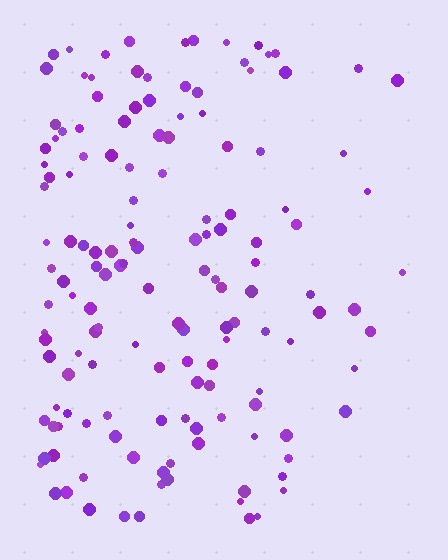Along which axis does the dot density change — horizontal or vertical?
Horizontal.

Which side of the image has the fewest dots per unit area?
The right.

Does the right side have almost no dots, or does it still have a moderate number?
Still a moderate number, just noticeably fewer than the left.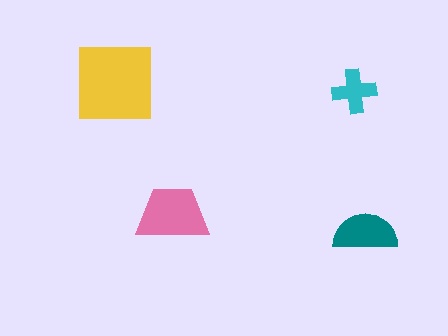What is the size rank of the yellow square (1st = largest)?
1st.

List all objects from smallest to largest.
The cyan cross, the teal semicircle, the pink trapezoid, the yellow square.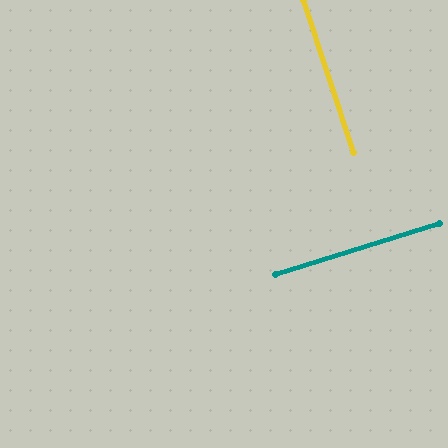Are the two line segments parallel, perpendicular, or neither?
Perpendicular — they meet at approximately 89°.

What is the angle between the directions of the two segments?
Approximately 89 degrees.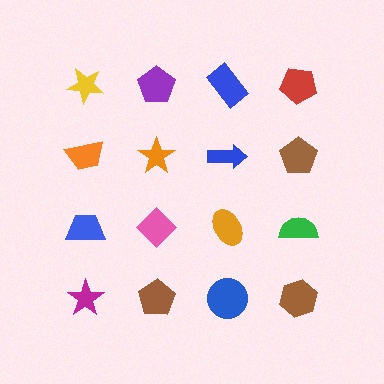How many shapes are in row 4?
4 shapes.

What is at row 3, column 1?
A blue trapezoid.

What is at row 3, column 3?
An orange ellipse.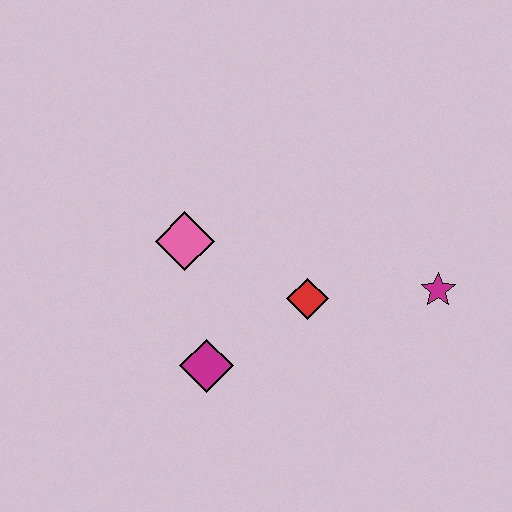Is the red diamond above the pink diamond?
No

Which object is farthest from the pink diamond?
The magenta star is farthest from the pink diamond.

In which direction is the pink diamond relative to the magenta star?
The pink diamond is to the left of the magenta star.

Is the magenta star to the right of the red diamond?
Yes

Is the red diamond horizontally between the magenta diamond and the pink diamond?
No